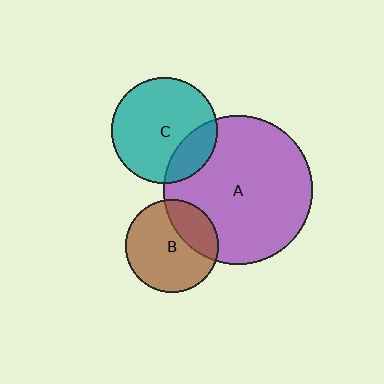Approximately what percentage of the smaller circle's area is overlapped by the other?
Approximately 30%.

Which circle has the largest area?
Circle A (purple).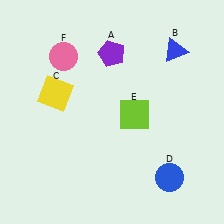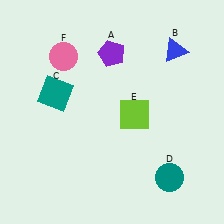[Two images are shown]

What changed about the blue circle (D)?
In Image 1, D is blue. In Image 2, it changed to teal.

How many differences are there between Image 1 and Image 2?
There are 2 differences between the two images.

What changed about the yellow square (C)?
In Image 1, C is yellow. In Image 2, it changed to teal.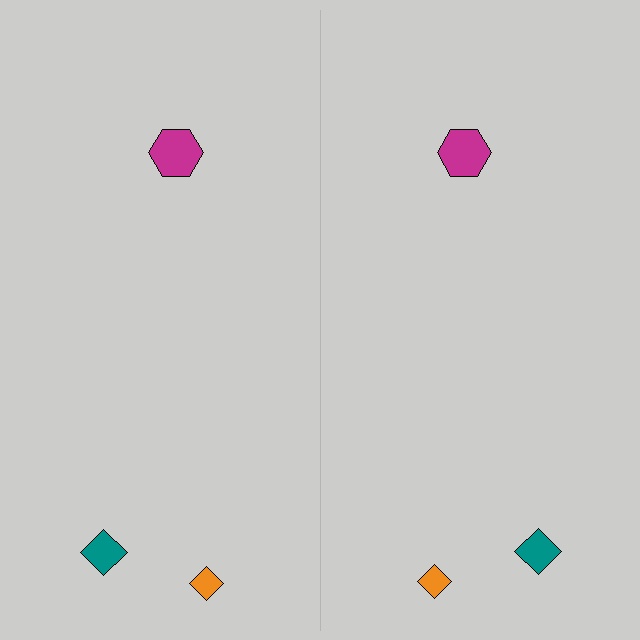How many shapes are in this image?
There are 6 shapes in this image.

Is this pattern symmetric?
Yes, this pattern has bilateral (reflection) symmetry.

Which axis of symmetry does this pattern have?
The pattern has a vertical axis of symmetry running through the center of the image.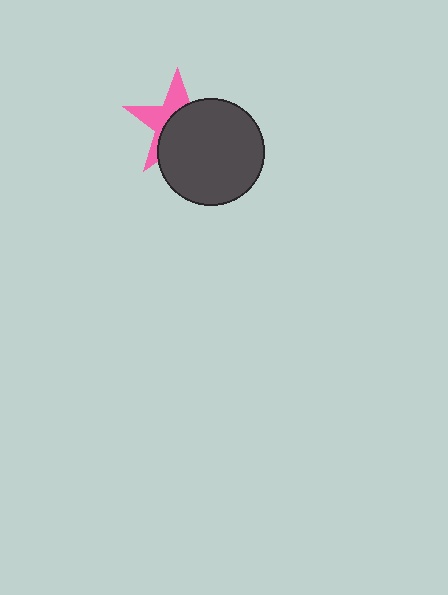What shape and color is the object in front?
The object in front is a dark gray circle.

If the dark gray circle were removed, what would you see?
You would see the complete pink star.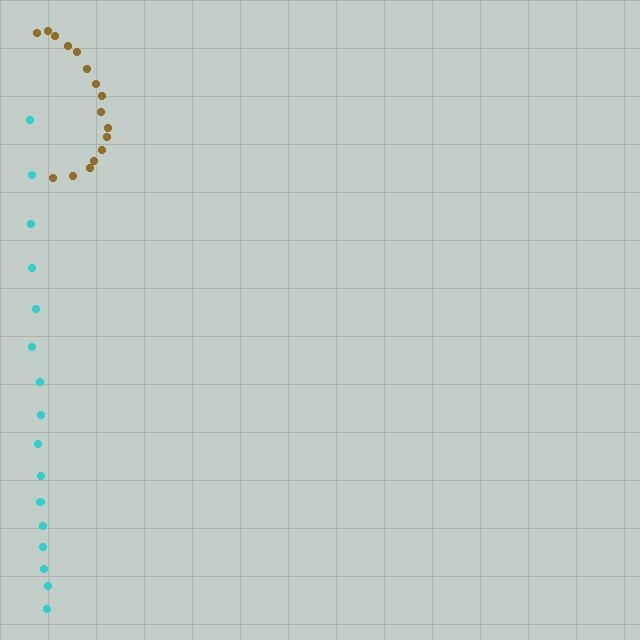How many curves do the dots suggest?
There are 2 distinct paths.